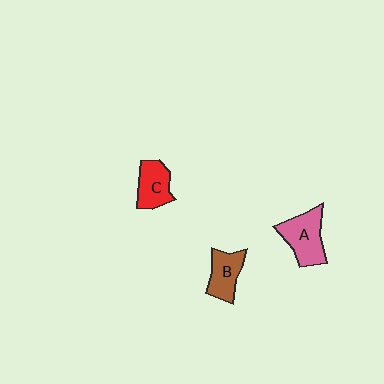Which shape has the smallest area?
Shape B (brown).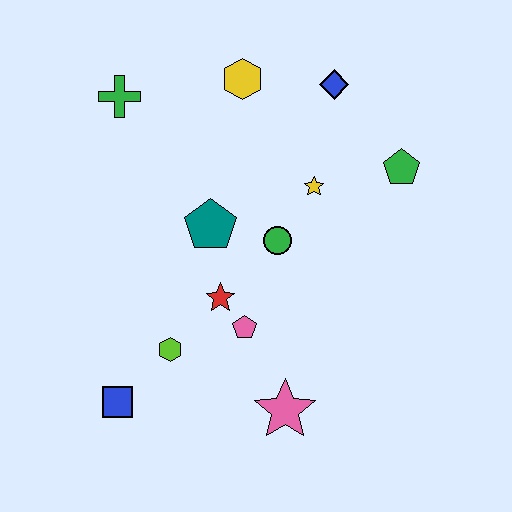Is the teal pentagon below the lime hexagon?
No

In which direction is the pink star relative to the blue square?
The pink star is to the right of the blue square.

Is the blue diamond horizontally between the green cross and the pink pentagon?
No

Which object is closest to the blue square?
The lime hexagon is closest to the blue square.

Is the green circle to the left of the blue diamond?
Yes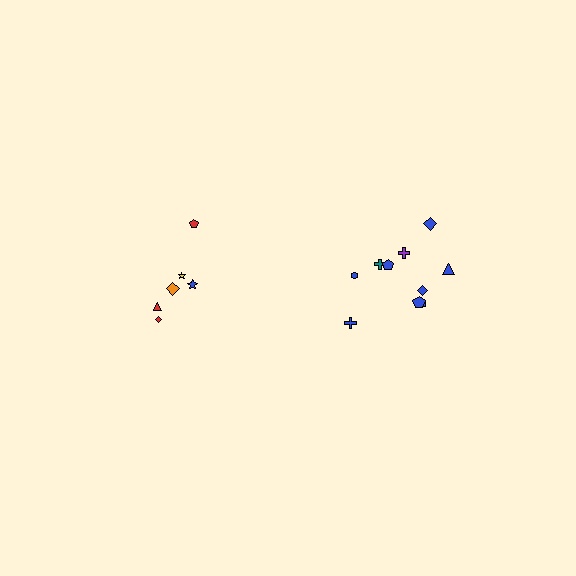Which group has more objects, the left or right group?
The right group.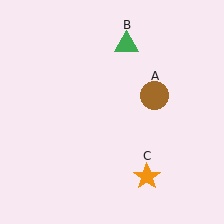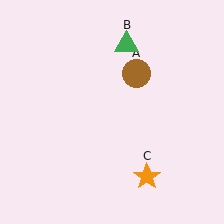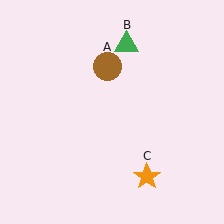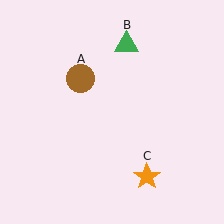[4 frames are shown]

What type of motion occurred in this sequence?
The brown circle (object A) rotated counterclockwise around the center of the scene.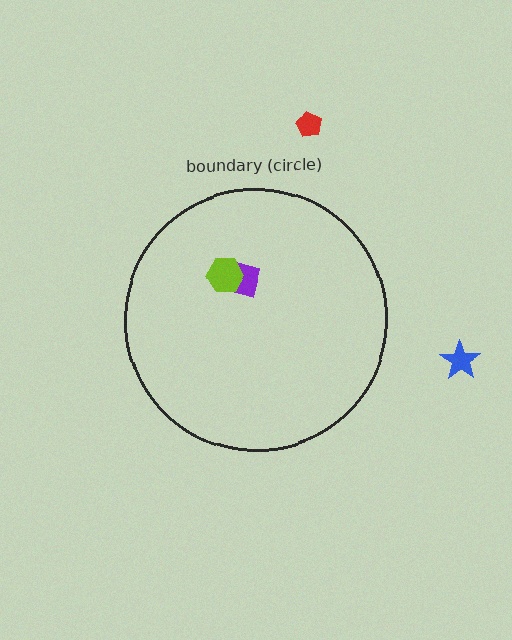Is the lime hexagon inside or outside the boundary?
Inside.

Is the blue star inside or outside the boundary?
Outside.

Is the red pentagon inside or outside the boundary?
Outside.